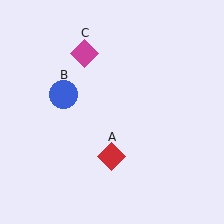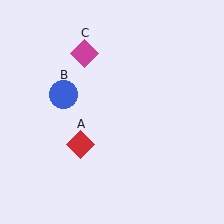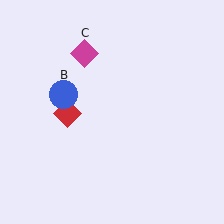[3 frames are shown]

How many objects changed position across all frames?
1 object changed position: red diamond (object A).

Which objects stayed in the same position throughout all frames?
Blue circle (object B) and magenta diamond (object C) remained stationary.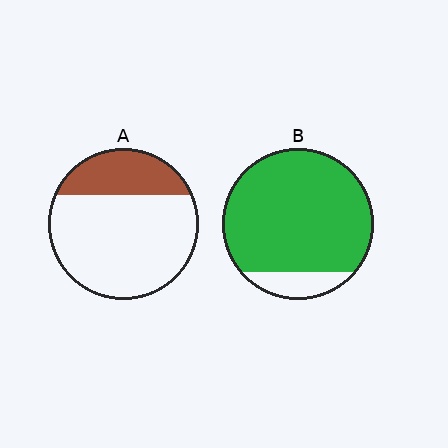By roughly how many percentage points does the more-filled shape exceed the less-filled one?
By roughly 60 percentage points (B over A).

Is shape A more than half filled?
No.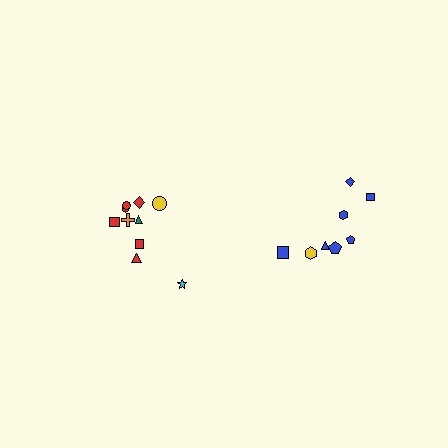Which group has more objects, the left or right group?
The left group.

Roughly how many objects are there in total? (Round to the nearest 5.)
Roughly 20 objects in total.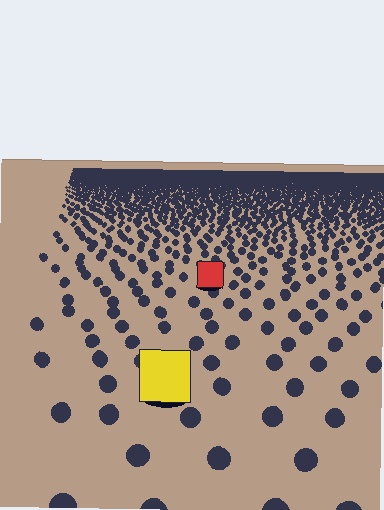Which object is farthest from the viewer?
The red square is farthest from the viewer. It appears smaller and the ground texture around it is denser.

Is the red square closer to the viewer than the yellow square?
No. The yellow square is closer — you can tell from the texture gradient: the ground texture is coarser near it.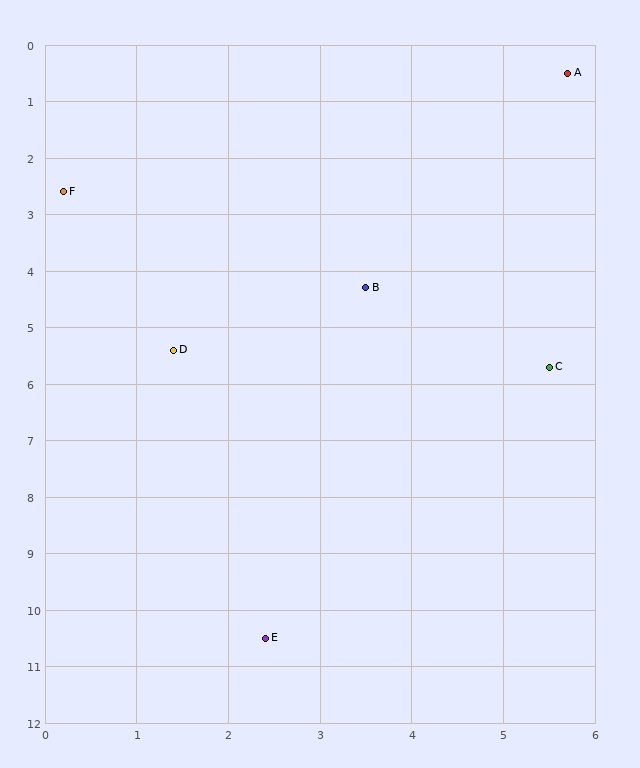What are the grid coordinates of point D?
Point D is at approximately (1.4, 5.4).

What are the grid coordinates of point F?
Point F is at approximately (0.2, 2.6).